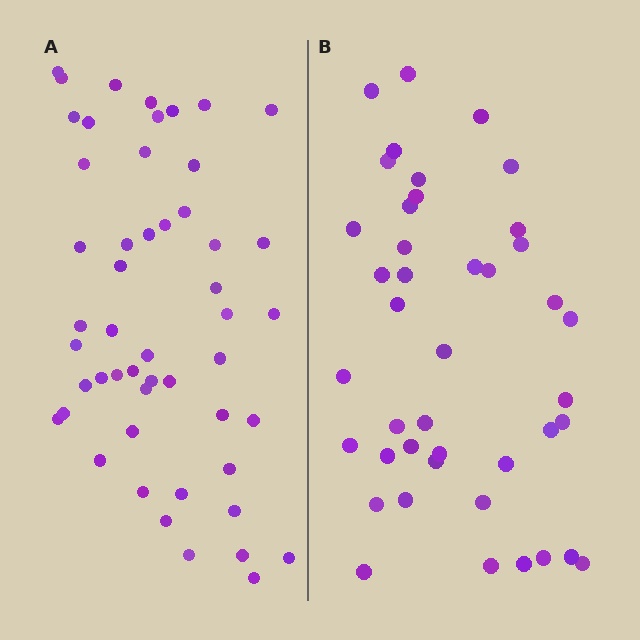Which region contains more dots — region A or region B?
Region A (the left region) has more dots.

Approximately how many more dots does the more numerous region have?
Region A has roughly 8 or so more dots than region B.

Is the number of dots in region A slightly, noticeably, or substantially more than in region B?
Region A has only slightly more — the two regions are fairly close. The ratio is roughly 1.2 to 1.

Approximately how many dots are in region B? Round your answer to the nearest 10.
About 40 dots. (The exact count is 42, which rounds to 40.)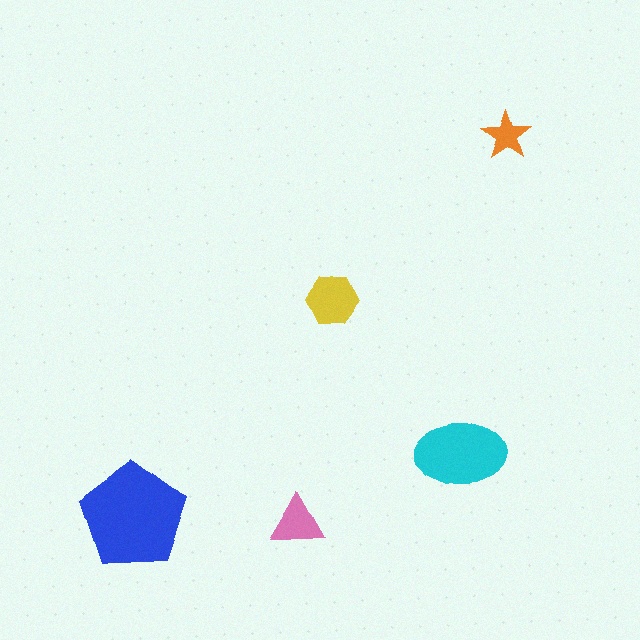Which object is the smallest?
The orange star.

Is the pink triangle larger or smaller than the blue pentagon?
Smaller.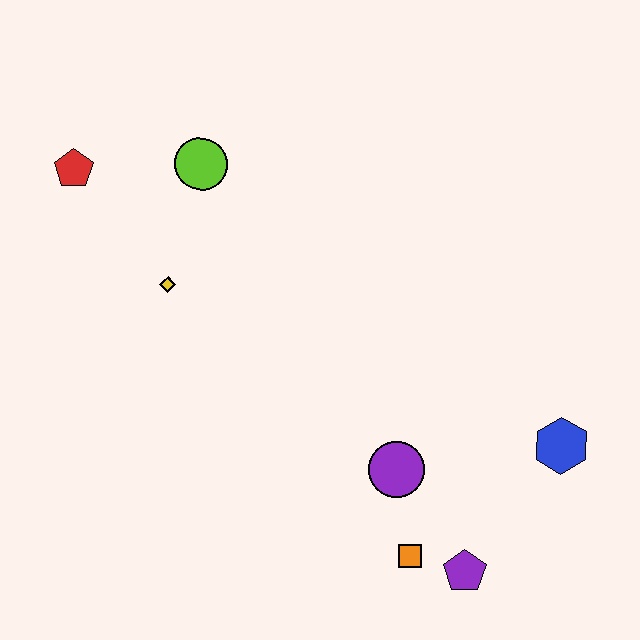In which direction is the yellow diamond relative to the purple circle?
The yellow diamond is to the left of the purple circle.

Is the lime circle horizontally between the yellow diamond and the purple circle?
Yes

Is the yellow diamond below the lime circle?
Yes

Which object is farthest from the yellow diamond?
The blue hexagon is farthest from the yellow diamond.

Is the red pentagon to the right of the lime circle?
No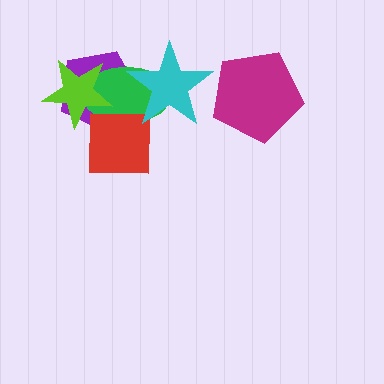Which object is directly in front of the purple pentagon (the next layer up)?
The green ellipse is directly in front of the purple pentagon.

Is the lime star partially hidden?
No, no other shape covers it.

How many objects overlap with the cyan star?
3 objects overlap with the cyan star.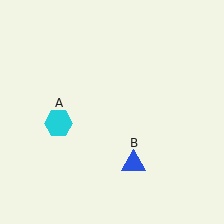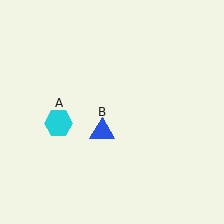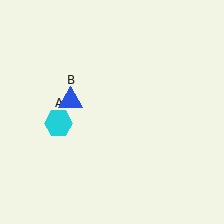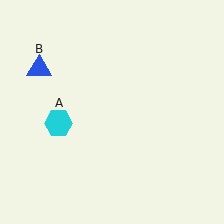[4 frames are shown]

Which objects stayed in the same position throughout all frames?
Cyan hexagon (object A) remained stationary.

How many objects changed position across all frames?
1 object changed position: blue triangle (object B).